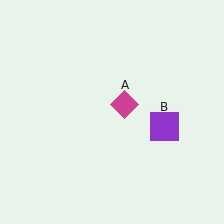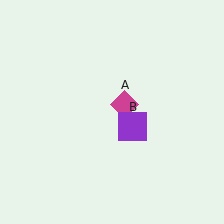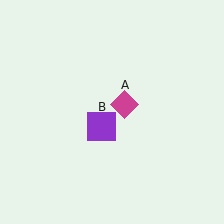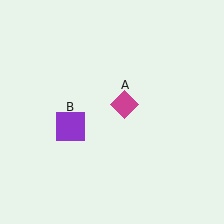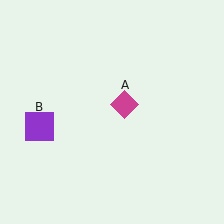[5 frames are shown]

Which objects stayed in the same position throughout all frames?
Magenta diamond (object A) remained stationary.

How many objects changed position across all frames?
1 object changed position: purple square (object B).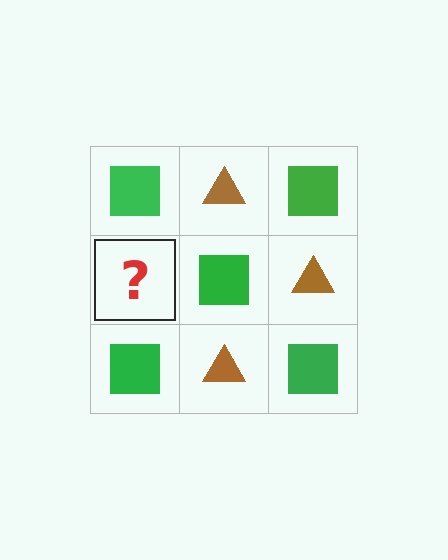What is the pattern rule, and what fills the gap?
The rule is that it alternates green square and brown triangle in a checkerboard pattern. The gap should be filled with a brown triangle.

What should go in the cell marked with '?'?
The missing cell should contain a brown triangle.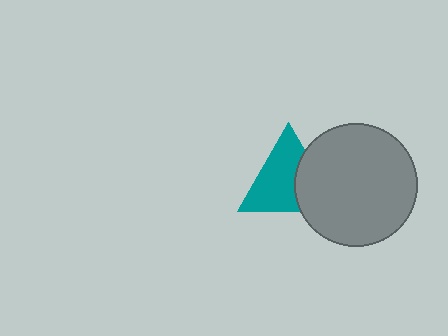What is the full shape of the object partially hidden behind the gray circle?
The partially hidden object is a teal triangle.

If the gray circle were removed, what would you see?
You would see the complete teal triangle.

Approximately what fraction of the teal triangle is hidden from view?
Roughly 35% of the teal triangle is hidden behind the gray circle.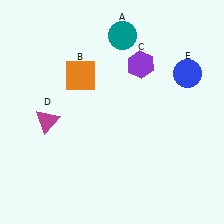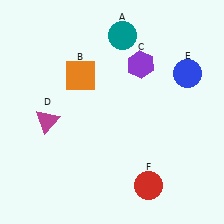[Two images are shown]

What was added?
A red circle (F) was added in Image 2.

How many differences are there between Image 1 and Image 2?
There is 1 difference between the two images.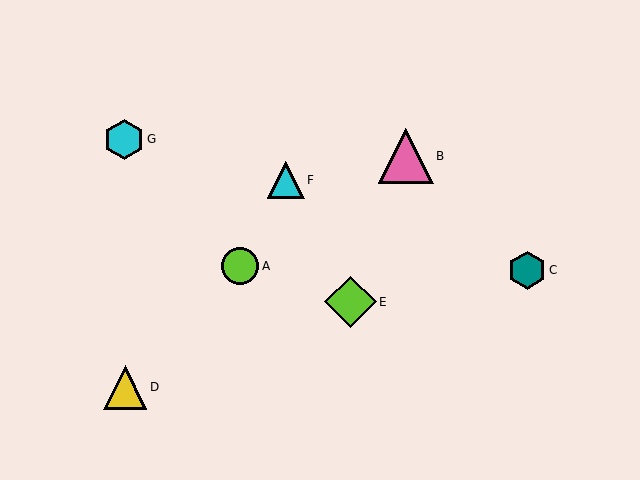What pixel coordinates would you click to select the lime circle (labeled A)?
Click at (240, 266) to select the lime circle A.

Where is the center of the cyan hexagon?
The center of the cyan hexagon is at (124, 139).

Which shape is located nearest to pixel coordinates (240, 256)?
The lime circle (labeled A) at (240, 266) is nearest to that location.